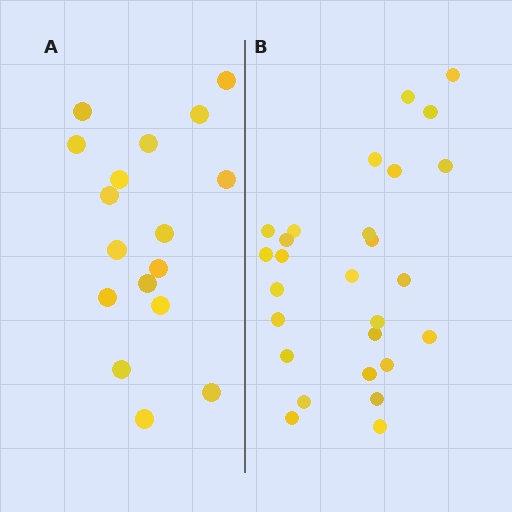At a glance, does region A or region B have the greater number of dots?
Region B (the right region) has more dots.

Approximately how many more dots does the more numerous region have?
Region B has roughly 10 or so more dots than region A.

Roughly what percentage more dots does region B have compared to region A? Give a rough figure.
About 60% more.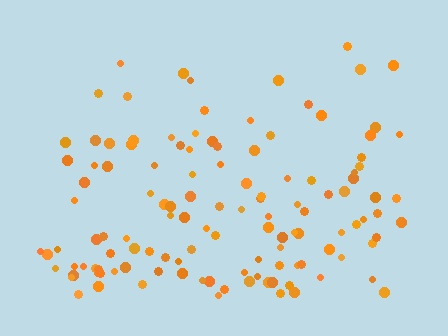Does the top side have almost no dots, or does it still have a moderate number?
Still a moderate number, just noticeably fewer than the bottom.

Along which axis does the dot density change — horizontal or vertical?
Vertical.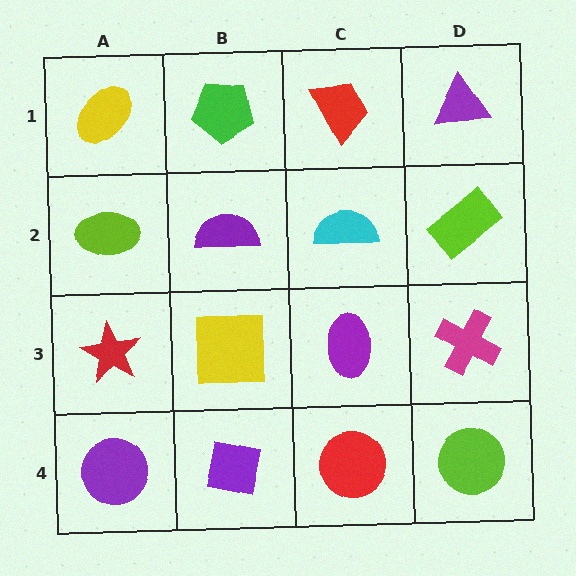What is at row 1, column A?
A yellow ellipse.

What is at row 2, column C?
A cyan semicircle.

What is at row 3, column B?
A yellow square.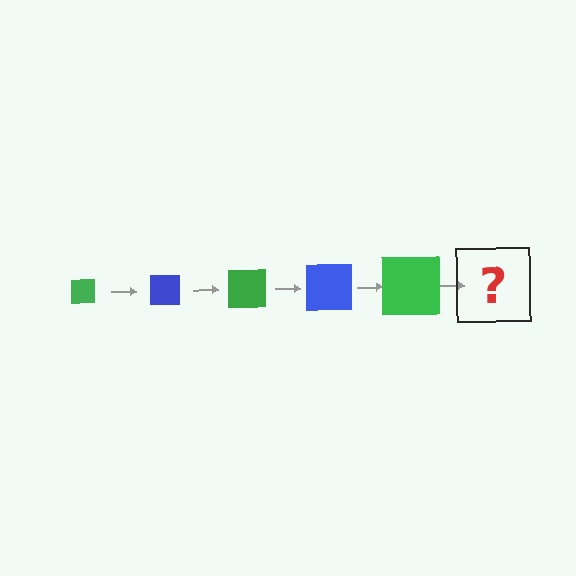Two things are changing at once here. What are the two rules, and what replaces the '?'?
The two rules are that the square grows larger each step and the color cycles through green and blue. The '?' should be a blue square, larger than the previous one.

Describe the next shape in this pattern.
It should be a blue square, larger than the previous one.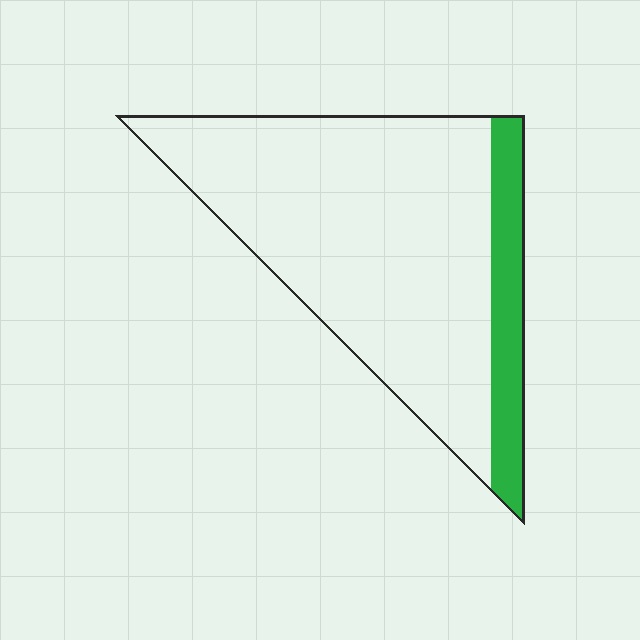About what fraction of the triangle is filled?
About one sixth (1/6).